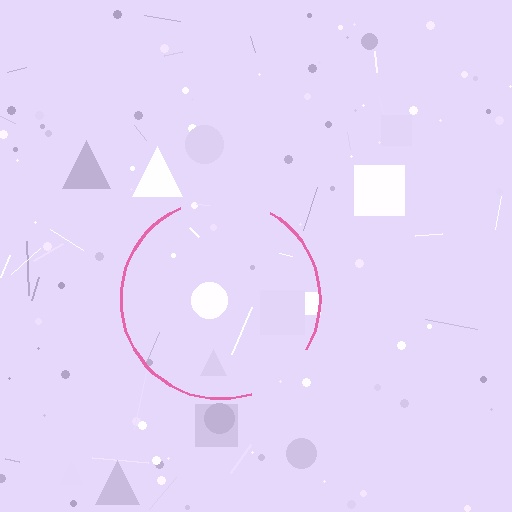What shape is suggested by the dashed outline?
The dashed outline suggests a circle.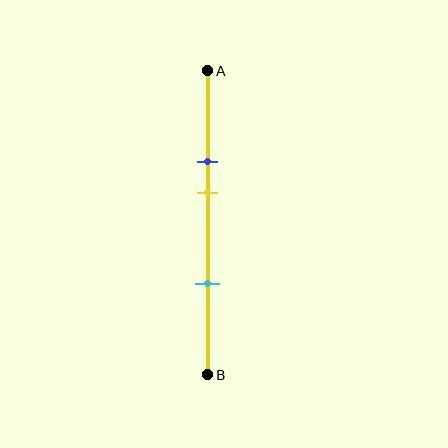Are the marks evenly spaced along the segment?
No, the marks are not evenly spaced.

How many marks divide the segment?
There are 3 marks dividing the segment.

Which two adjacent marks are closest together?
The blue and yellow marks are the closest adjacent pair.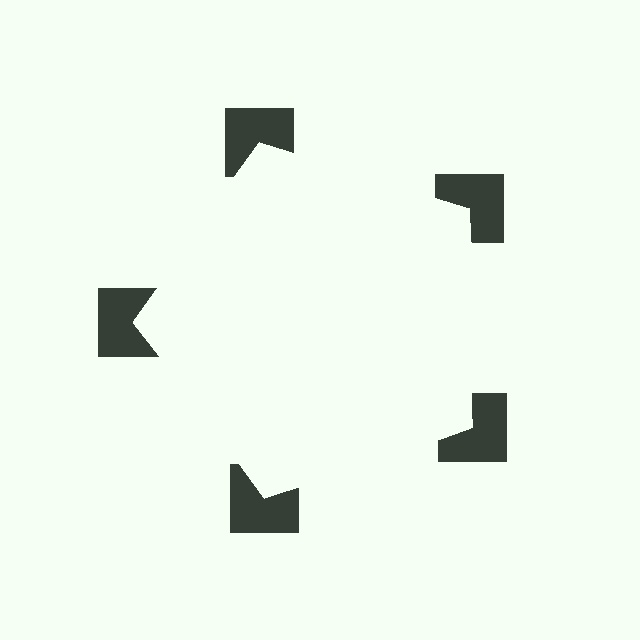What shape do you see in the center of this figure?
An illusory pentagon — its edges are inferred from the aligned wedge cuts in the notched squares, not physically drawn.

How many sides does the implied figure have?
5 sides.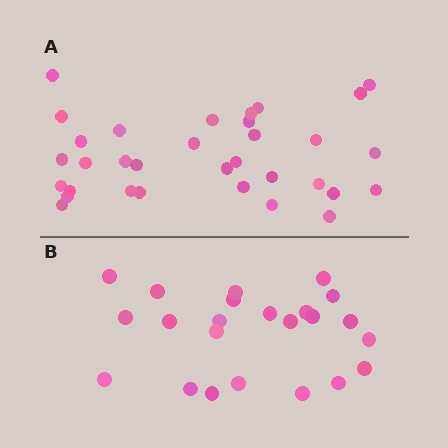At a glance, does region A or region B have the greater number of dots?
Region A (the top region) has more dots.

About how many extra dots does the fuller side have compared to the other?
Region A has roughly 10 or so more dots than region B.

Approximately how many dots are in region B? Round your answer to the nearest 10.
About 20 dots. (The exact count is 23, which rounds to 20.)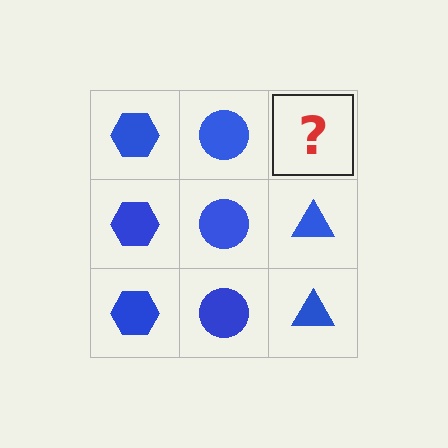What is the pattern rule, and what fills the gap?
The rule is that each column has a consistent shape. The gap should be filled with a blue triangle.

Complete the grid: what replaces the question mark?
The question mark should be replaced with a blue triangle.